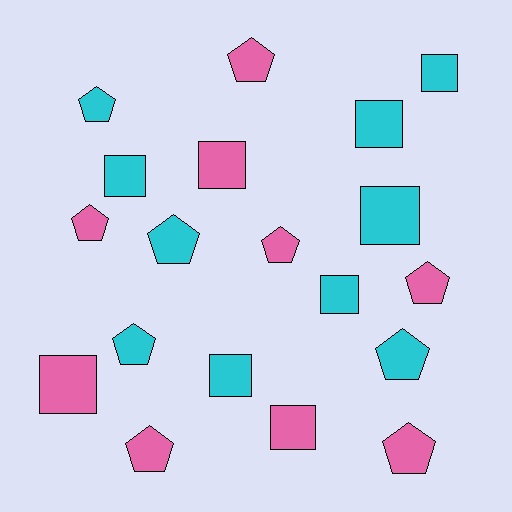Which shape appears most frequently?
Pentagon, with 10 objects.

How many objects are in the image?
There are 19 objects.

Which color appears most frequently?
Cyan, with 10 objects.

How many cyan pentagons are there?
There are 4 cyan pentagons.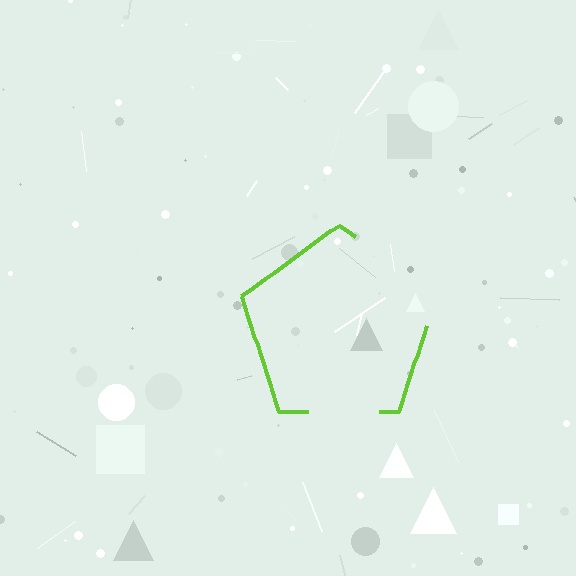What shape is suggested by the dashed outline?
The dashed outline suggests a pentagon.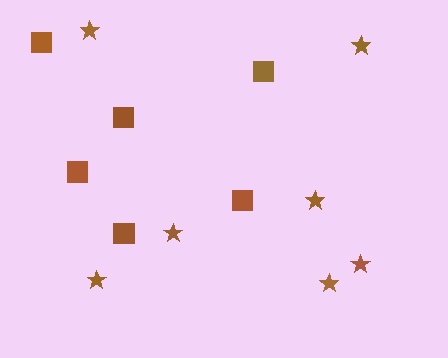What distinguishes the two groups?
There are 2 groups: one group of squares (6) and one group of stars (7).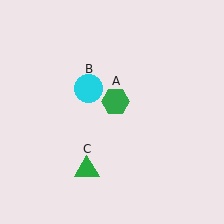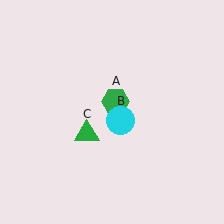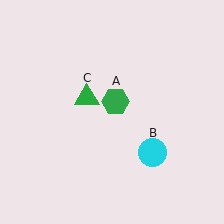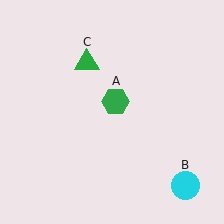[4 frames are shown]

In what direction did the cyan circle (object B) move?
The cyan circle (object B) moved down and to the right.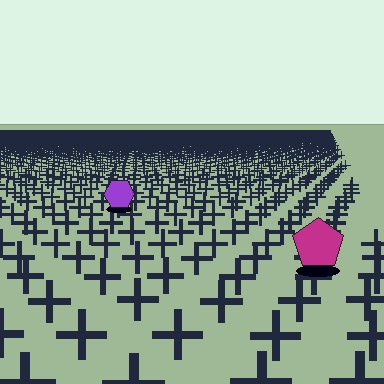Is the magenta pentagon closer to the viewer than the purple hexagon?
Yes. The magenta pentagon is closer — you can tell from the texture gradient: the ground texture is coarser near it.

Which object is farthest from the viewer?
The purple hexagon is farthest from the viewer. It appears smaller and the ground texture around it is denser.